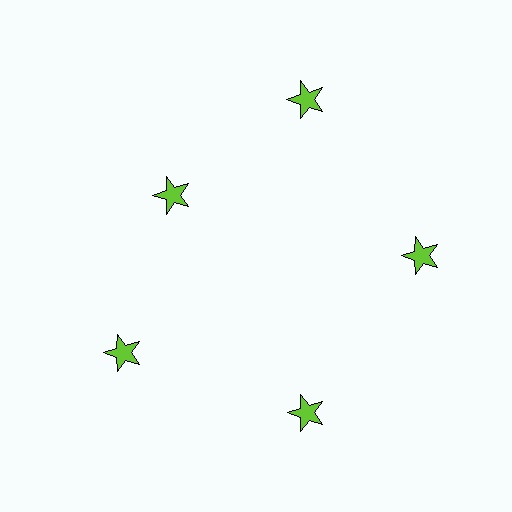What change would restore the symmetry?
The symmetry would be restored by moving it outward, back onto the ring so that all 5 stars sit at equal angles and equal distance from the center.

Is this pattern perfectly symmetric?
No. The 5 lime stars are arranged in a ring, but one element near the 10 o'clock position is pulled inward toward the center, breaking the 5-fold rotational symmetry.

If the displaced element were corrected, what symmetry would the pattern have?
It would have 5-fold rotational symmetry — the pattern would map onto itself every 72 degrees.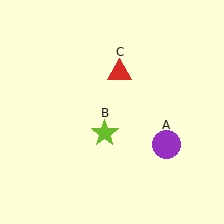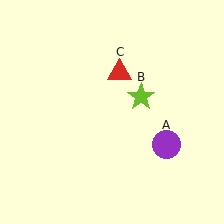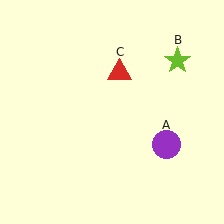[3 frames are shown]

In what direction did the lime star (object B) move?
The lime star (object B) moved up and to the right.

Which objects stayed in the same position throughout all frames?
Purple circle (object A) and red triangle (object C) remained stationary.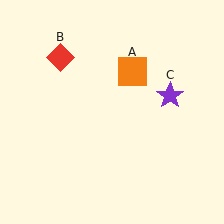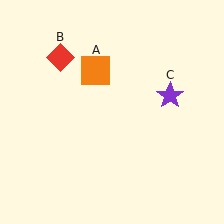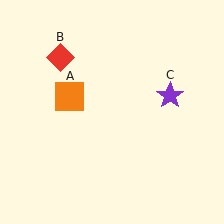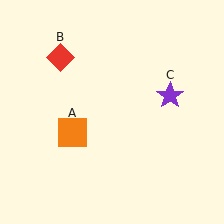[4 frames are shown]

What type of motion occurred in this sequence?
The orange square (object A) rotated counterclockwise around the center of the scene.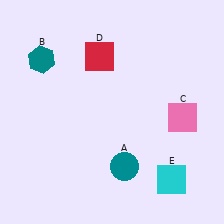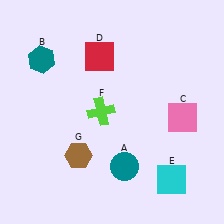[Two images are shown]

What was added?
A lime cross (F), a brown hexagon (G) were added in Image 2.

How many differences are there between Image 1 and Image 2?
There are 2 differences between the two images.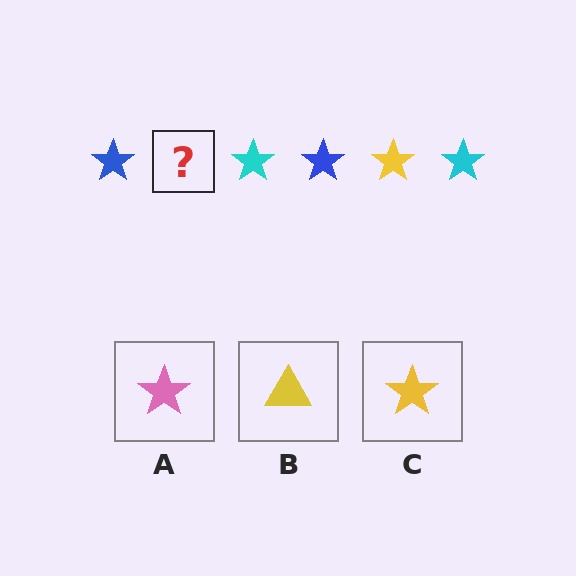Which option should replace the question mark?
Option C.